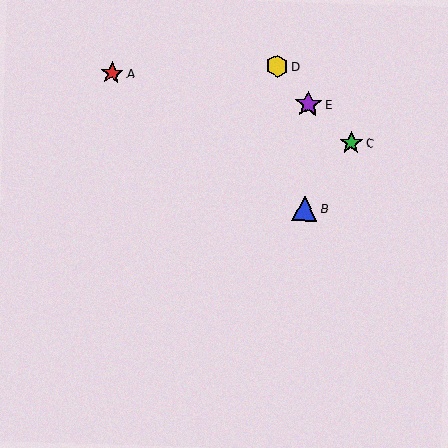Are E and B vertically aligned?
Yes, both are at x≈308.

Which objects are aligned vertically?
Objects B, E are aligned vertically.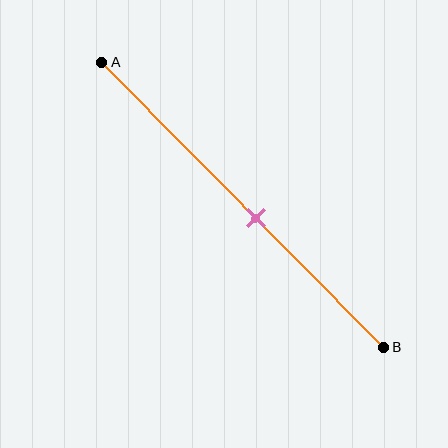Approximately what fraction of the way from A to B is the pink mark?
The pink mark is approximately 55% of the way from A to B.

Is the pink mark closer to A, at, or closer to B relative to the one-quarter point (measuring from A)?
The pink mark is closer to point B than the one-quarter point of segment AB.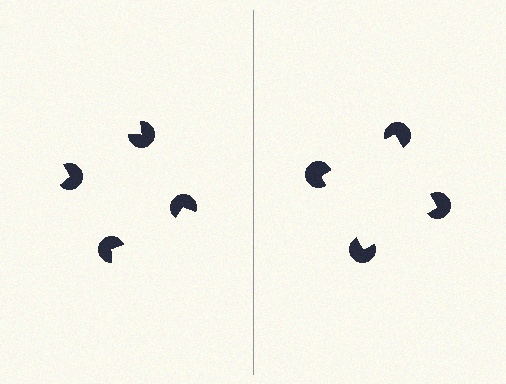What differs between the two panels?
The pac-man discs are positioned identically on both sides; only the wedge orientations differ. On the right they align to a square; on the left they are misaligned.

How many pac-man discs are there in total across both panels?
8 — 4 on each side.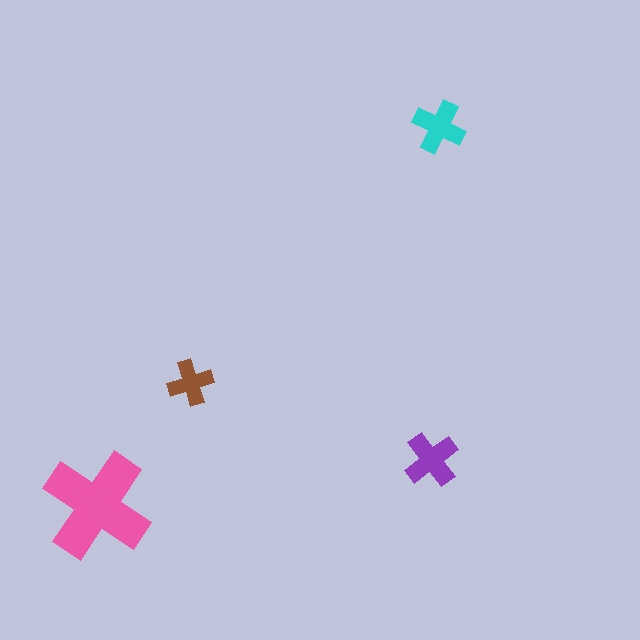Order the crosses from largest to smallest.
the pink one, the purple one, the cyan one, the brown one.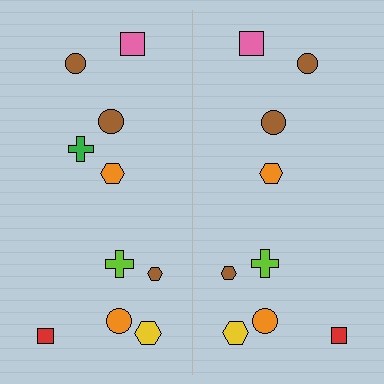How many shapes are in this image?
There are 19 shapes in this image.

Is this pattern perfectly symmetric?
No, the pattern is not perfectly symmetric. A green cross is missing from the right side.